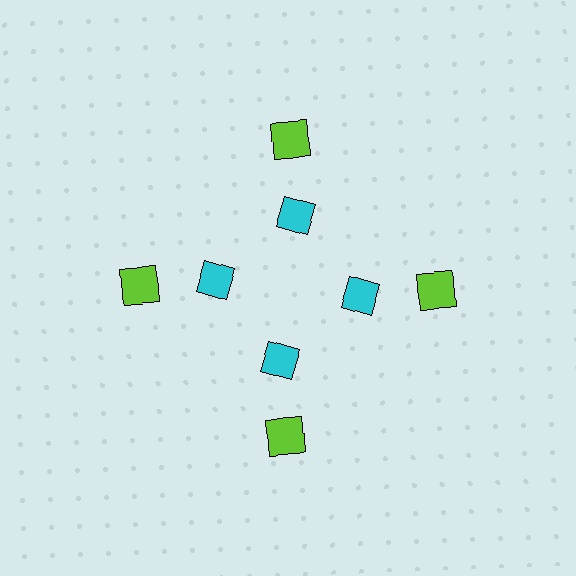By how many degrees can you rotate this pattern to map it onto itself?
The pattern maps onto itself every 90 degrees of rotation.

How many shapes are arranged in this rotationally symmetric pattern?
There are 8 shapes, arranged in 4 groups of 2.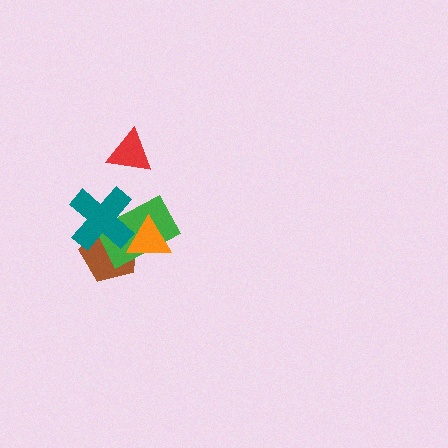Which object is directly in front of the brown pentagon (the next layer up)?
The green rectangle is directly in front of the brown pentagon.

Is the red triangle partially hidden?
No, no other shape covers it.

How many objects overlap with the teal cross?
3 objects overlap with the teal cross.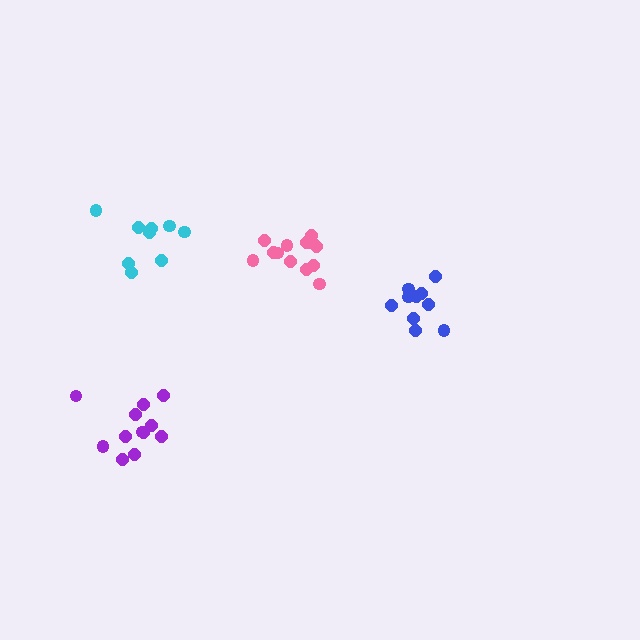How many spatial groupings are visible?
There are 4 spatial groupings.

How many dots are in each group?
Group 1: 9 dots, Group 2: 15 dots, Group 3: 10 dots, Group 4: 12 dots (46 total).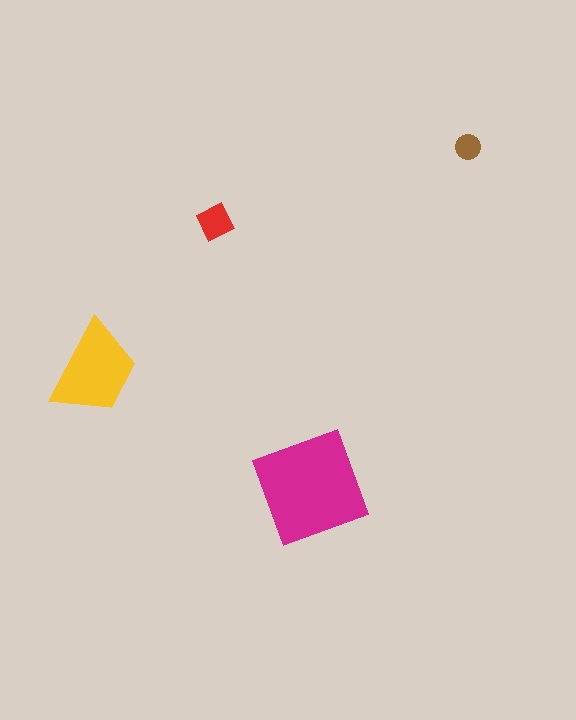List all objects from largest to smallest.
The magenta diamond, the yellow trapezoid, the red square, the brown circle.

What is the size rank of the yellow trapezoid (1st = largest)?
2nd.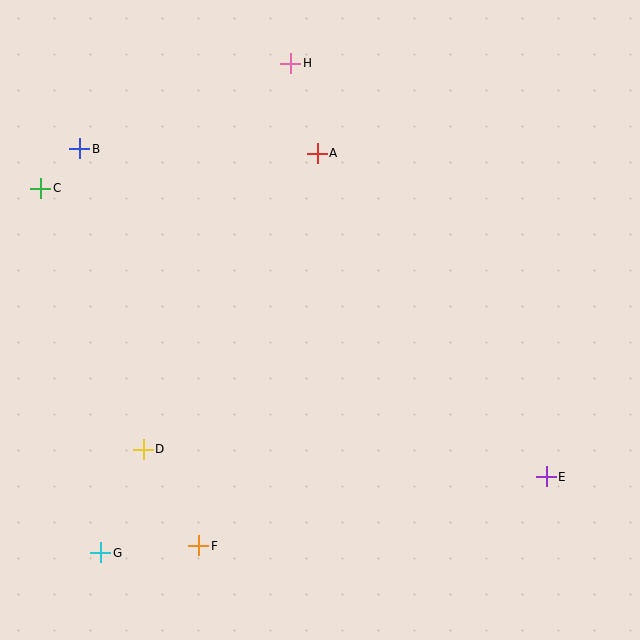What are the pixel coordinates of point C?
Point C is at (41, 188).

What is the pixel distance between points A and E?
The distance between A and E is 396 pixels.